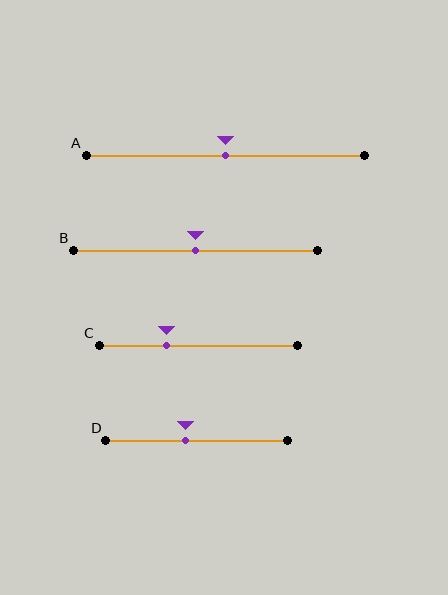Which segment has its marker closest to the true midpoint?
Segment A has its marker closest to the true midpoint.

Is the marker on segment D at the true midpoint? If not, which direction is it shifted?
No, the marker on segment D is shifted to the left by about 6% of the segment length.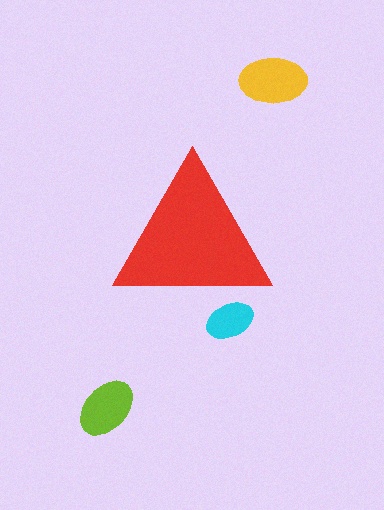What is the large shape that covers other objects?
A red triangle.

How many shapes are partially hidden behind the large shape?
1 shape is partially hidden.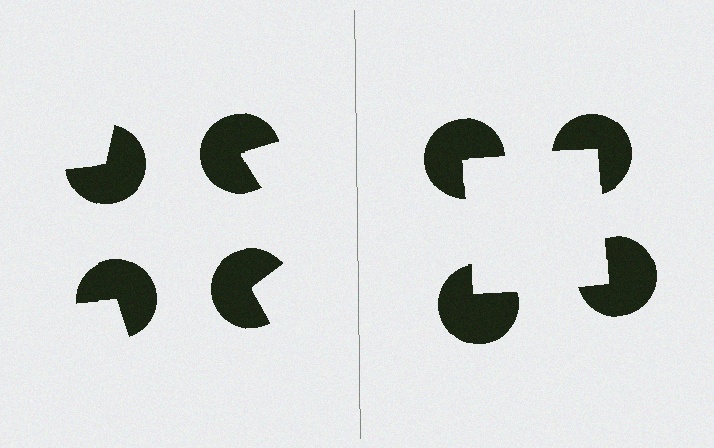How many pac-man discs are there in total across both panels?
8 — 4 on each side.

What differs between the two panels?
The pac-man discs are positioned identically on both sides; only the wedge orientations differ. On the right they align to a square; on the left they are misaligned.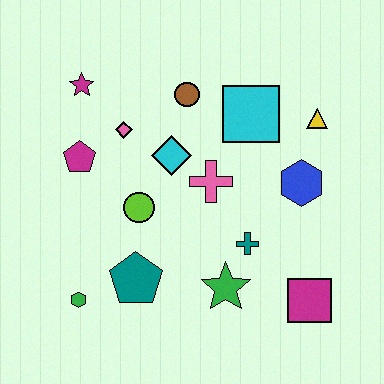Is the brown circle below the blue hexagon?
No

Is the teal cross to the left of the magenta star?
No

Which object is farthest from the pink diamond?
The magenta square is farthest from the pink diamond.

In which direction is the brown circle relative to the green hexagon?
The brown circle is above the green hexagon.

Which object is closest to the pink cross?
The cyan diamond is closest to the pink cross.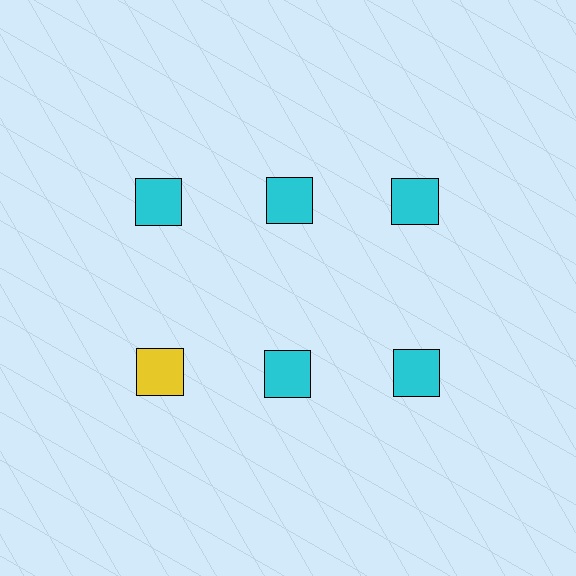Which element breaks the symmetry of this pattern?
The yellow square in the second row, leftmost column breaks the symmetry. All other shapes are cyan squares.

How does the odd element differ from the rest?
It has a different color: yellow instead of cyan.